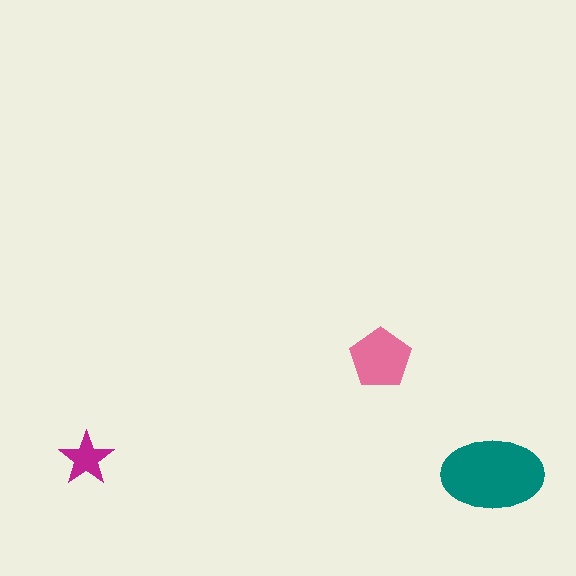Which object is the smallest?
The magenta star.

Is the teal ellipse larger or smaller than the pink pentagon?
Larger.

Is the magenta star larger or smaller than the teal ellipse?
Smaller.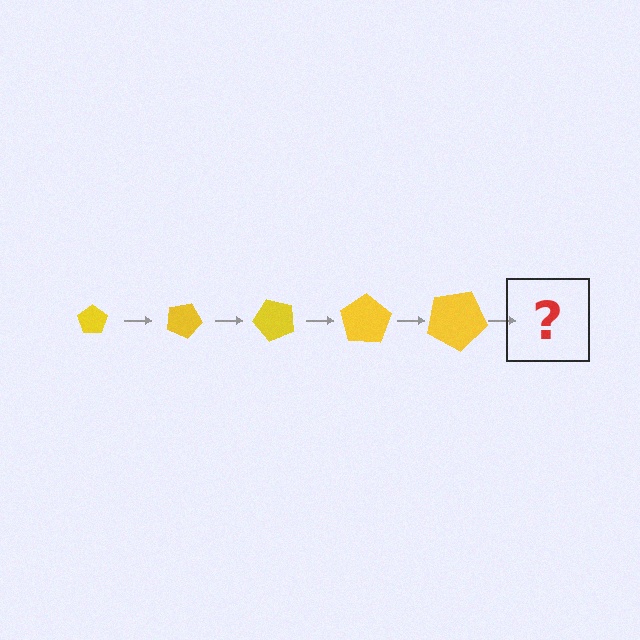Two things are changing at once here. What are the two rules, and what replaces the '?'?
The two rules are that the pentagon grows larger each step and it rotates 25 degrees each step. The '?' should be a pentagon, larger than the previous one and rotated 125 degrees from the start.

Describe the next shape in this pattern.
It should be a pentagon, larger than the previous one and rotated 125 degrees from the start.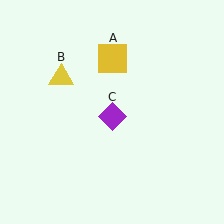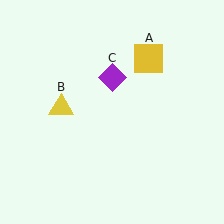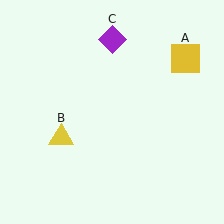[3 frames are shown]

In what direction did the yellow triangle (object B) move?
The yellow triangle (object B) moved down.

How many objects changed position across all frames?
3 objects changed position: yellow square (object A), yellow triangle (object B), purple diamond (object C).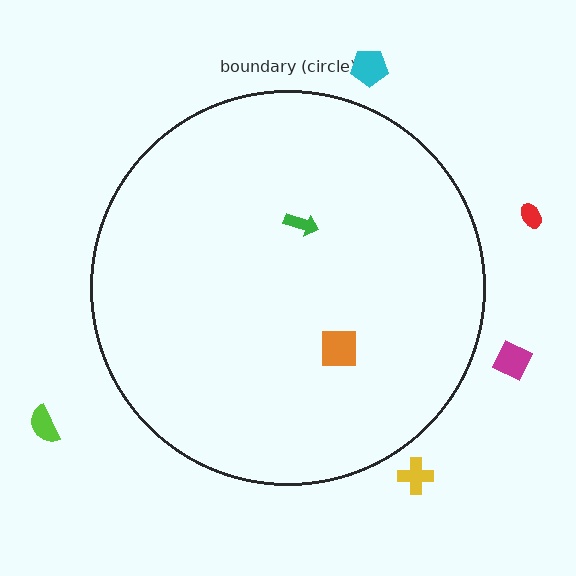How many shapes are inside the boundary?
2 inside, 5 outside.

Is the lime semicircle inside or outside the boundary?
Outside.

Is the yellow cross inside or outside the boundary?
Outside.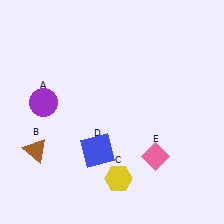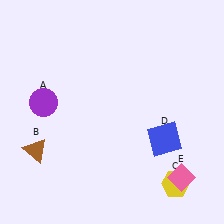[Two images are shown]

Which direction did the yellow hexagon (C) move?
The yellow hexagon (C) moved right.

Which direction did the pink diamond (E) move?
The pink diamond (E) moved right.